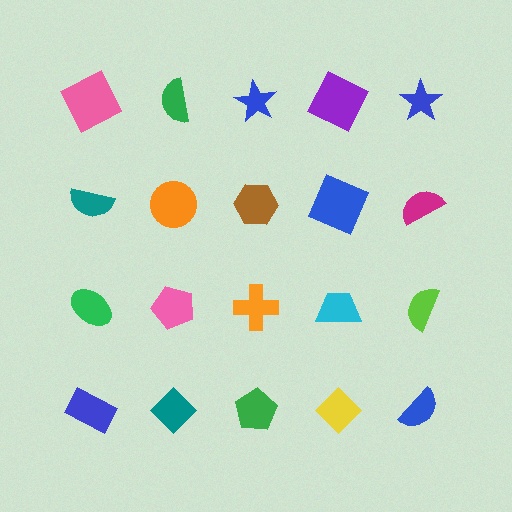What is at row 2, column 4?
A blue square.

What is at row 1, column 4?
A purple square.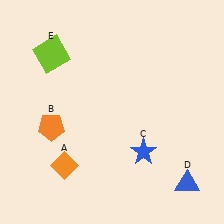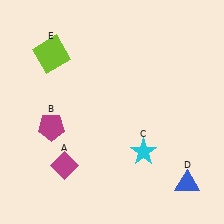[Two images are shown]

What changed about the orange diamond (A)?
In Image 1, A is orange. In Image 2, it changed to magenta.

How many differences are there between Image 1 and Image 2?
There are 3 differences between the two images.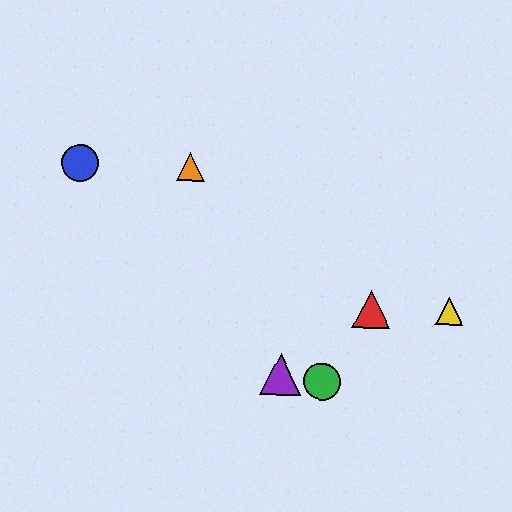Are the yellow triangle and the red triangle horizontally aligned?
Yes, both are at y≈311.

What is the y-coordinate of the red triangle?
The red triangle is at y≈310.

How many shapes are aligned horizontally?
2 shapes (the red triangle, the yellow triangle) are aligned horizontally.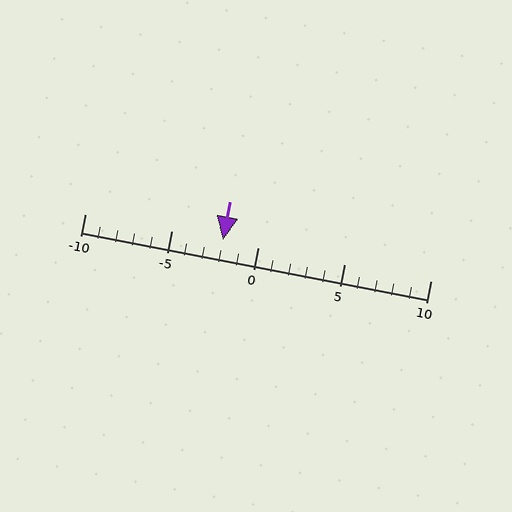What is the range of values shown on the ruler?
The ruler shows values from -10 to 10.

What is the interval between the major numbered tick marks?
The major tick marks are spaced 5 units apart.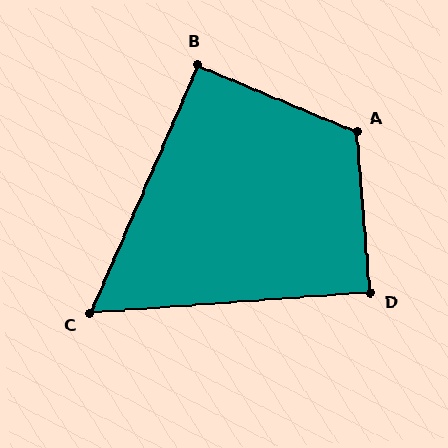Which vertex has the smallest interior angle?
C, at approximately 62 degrees.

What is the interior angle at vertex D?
Approximately 89 degrees (approximately right).